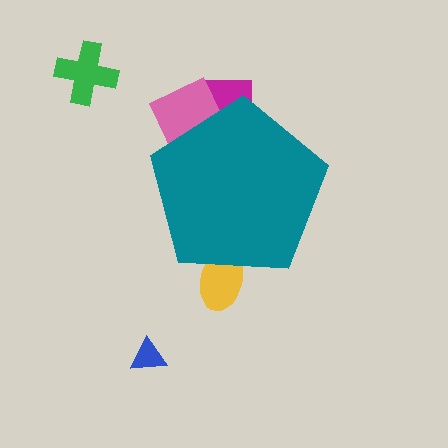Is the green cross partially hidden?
No, the green cross is fully visible.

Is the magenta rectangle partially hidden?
Yes, the magenta rectangle is partially hidden behind the teal pentagon.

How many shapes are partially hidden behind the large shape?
3 shapes are partially hidden.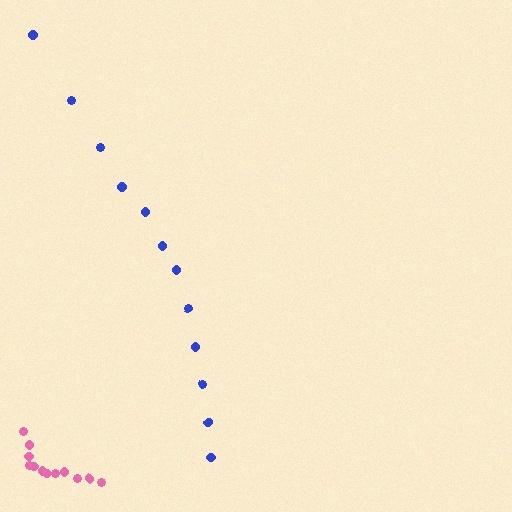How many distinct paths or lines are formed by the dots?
There are 2 distinct paths.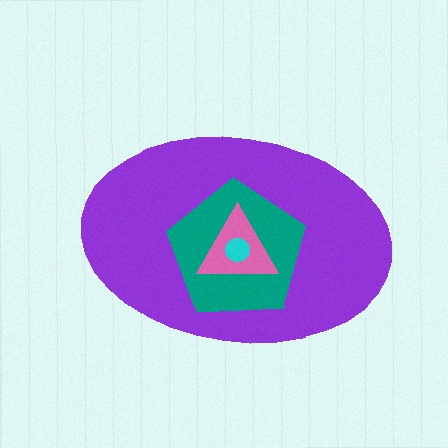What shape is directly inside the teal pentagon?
The pink triangle.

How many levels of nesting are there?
4.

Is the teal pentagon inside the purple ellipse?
Yes.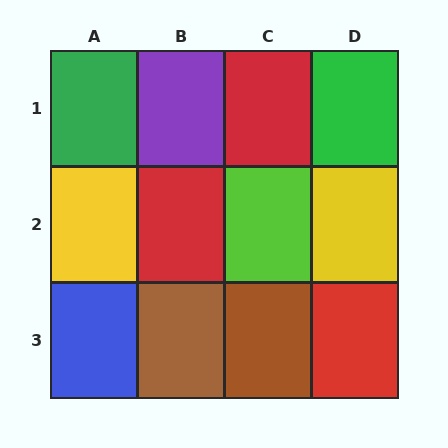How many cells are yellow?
2 cells are yellow.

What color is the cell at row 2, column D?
Yellow.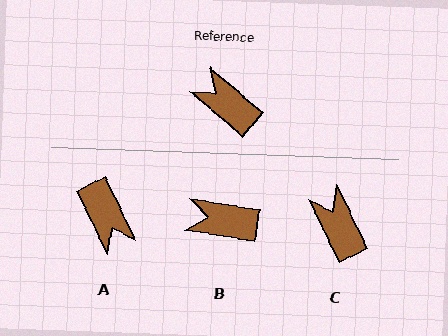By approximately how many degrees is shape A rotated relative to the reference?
Approximately 157 degrees counter-clockwise.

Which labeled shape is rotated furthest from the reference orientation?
A, about 157 degrees away.